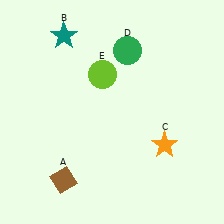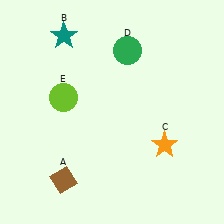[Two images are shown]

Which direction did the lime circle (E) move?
The lime circle (E) moved left.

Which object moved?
The lime circle (E) moved left.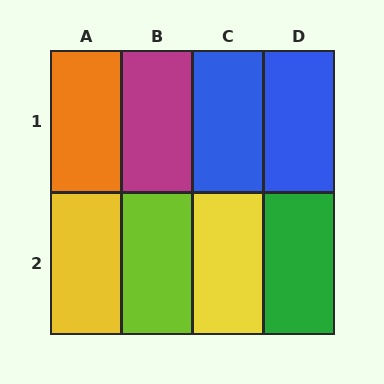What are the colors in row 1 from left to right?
Orange, magenta, blue, blue.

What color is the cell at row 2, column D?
Green.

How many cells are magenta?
1 cell is magenta.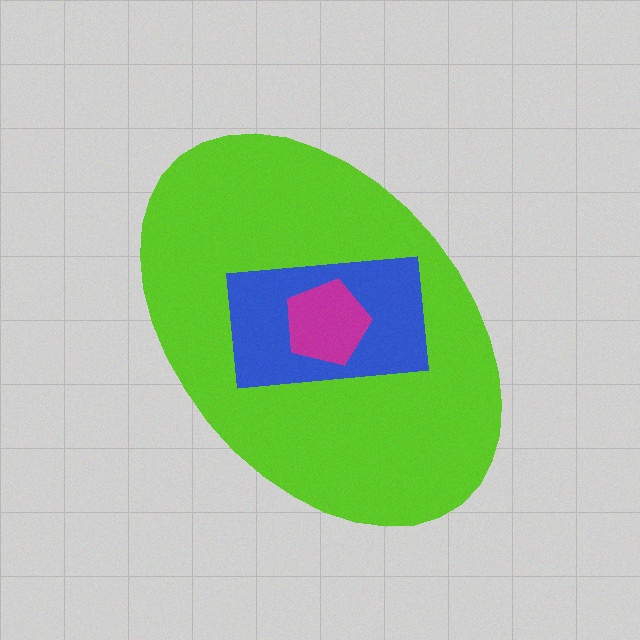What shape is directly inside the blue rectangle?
The magenta pentagon.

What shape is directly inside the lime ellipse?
The blue rectangle.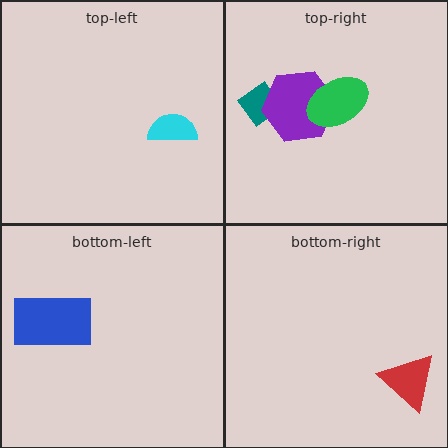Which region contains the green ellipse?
The top-right region.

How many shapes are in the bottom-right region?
1.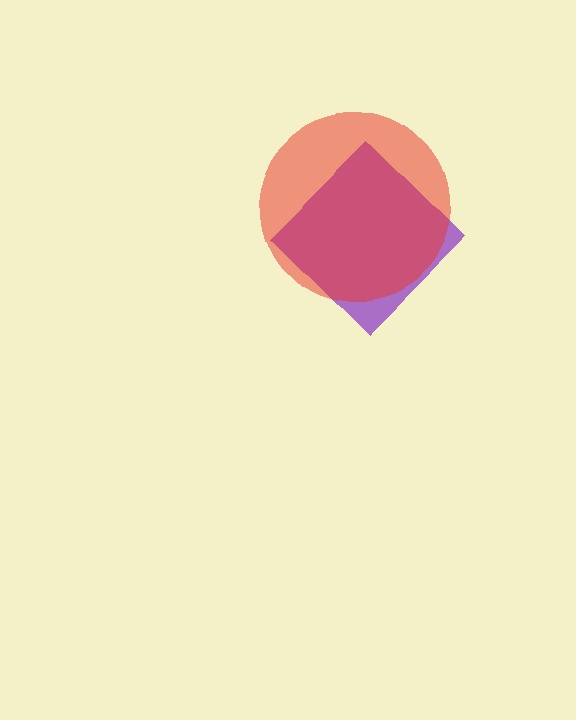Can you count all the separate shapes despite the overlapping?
Yes, there are 2 separate shapes.